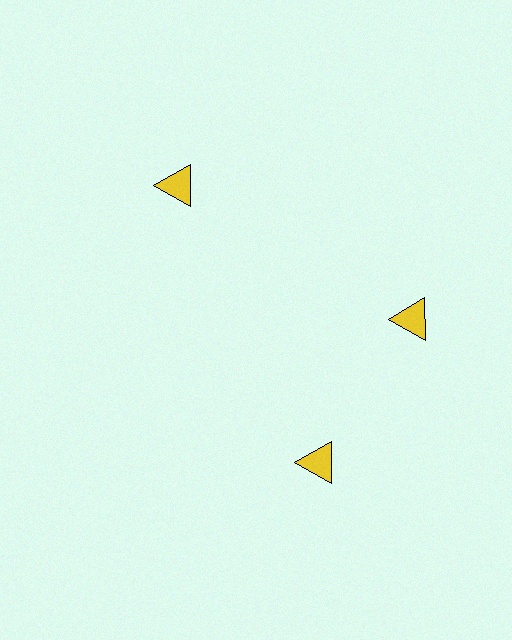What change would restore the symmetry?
The symmetry would be restored by rotating it back into even spacing with its neighbors so that all 3 triangles sit at equal angles and equal distance from the center.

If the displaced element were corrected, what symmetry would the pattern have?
It would have 3-fold rotational symmetry — the pattern would map onto itself every 120 degrees.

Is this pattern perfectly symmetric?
No. The 3 yellow triangles are arranged in a ring, but one element near the 7 o'clock position is rotated out of alignment along the ring, breaking the 3-fold rotational symmetry.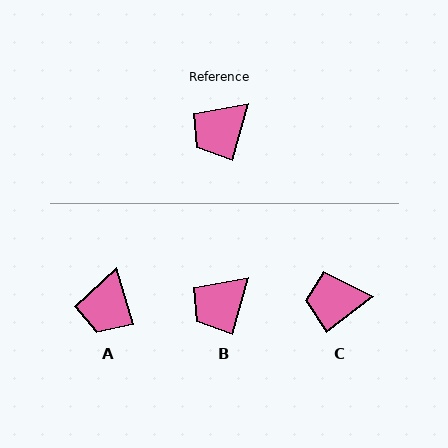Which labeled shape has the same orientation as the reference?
B.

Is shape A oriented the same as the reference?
No, it is off by about 33 degrees.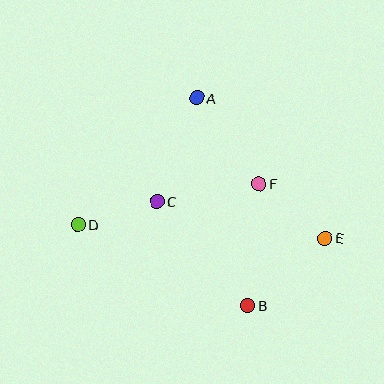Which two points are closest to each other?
Points C and D are closest to each other.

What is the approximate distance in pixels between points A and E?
The distance between A and E is approximately 191 pixels.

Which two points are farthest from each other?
Points D and E are farthest from each other.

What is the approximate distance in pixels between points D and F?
The distance between D and F is approximately 186 pixels.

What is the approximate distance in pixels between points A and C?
The distance between A and C is approximately 111 pixels.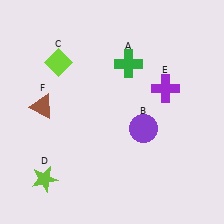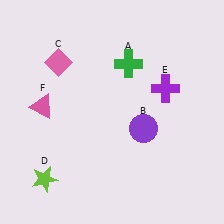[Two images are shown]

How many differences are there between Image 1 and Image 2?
There are 2 differences between the two images.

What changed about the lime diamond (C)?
In Image 1, C is lime. In Image 2, it changed to pink.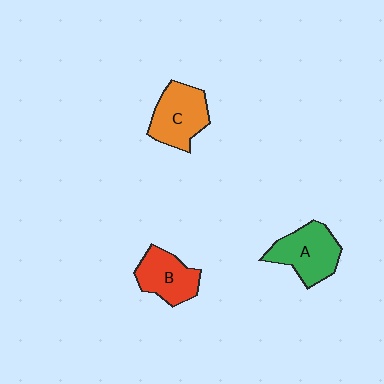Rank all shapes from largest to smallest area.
From largest to smallest: A (green), C (orange), B (red).